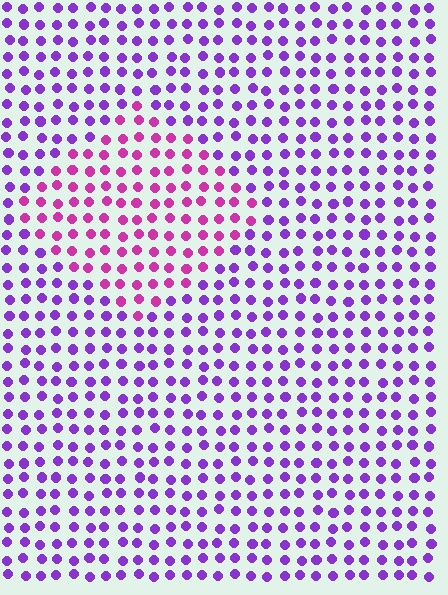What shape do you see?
I see a diamond.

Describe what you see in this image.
The image is filled with small purple elements in a uniform arrangement. A diamond-shaped region is visible where the elements are tinted to a slightly different hue, forming a subtle color boundary.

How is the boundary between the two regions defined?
The boundary is defined purely by a slight shift in hue (about 42 degrees). Spacing, size, and orientation are identical on both sides.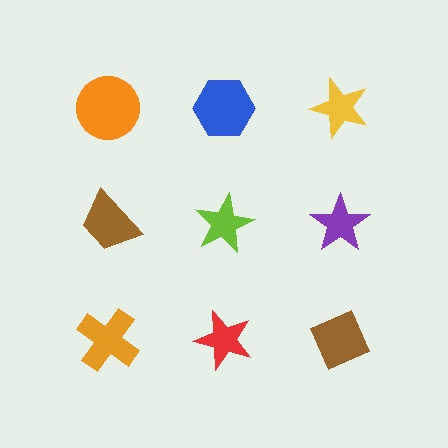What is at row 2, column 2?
A lime star.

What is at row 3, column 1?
An orange cross.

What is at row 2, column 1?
A brown trapezoid.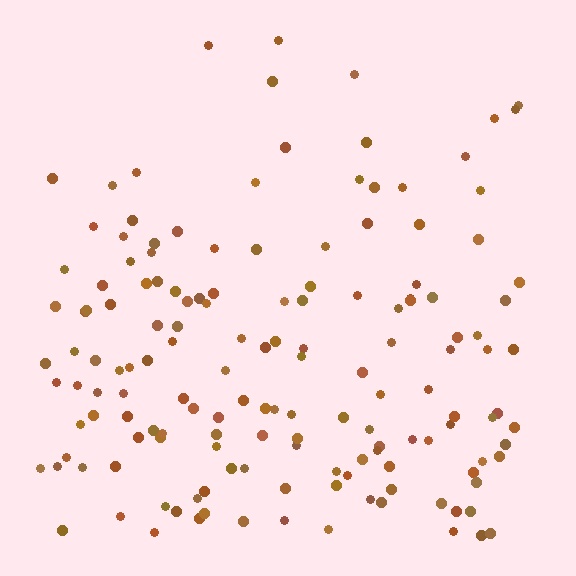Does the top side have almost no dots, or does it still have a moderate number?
Still a moderate number, just noticeably fewer than the bottom.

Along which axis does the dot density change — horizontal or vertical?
Vertical.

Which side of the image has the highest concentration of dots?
The bottom.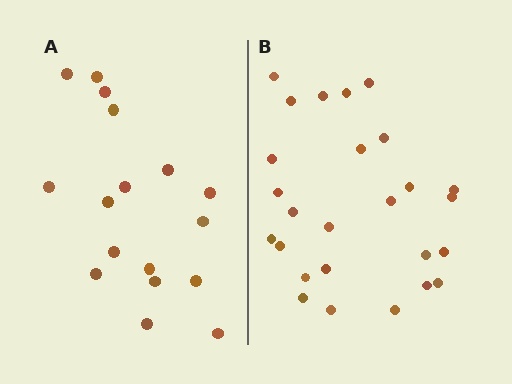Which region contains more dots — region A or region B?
Region B (the right region) has more dots.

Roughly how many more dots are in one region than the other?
Region B has roughly 8 or so more dots than region A.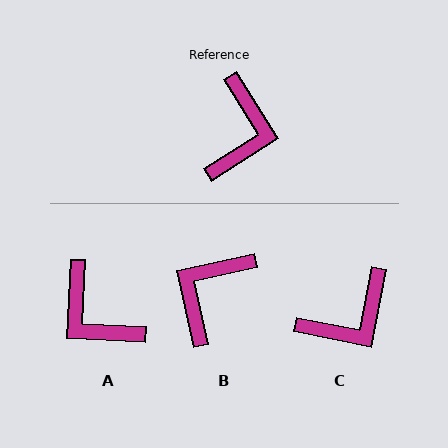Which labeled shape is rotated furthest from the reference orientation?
B, about 160 degrees away.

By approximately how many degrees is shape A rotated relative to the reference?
Approximately 125 degrees clockwise.